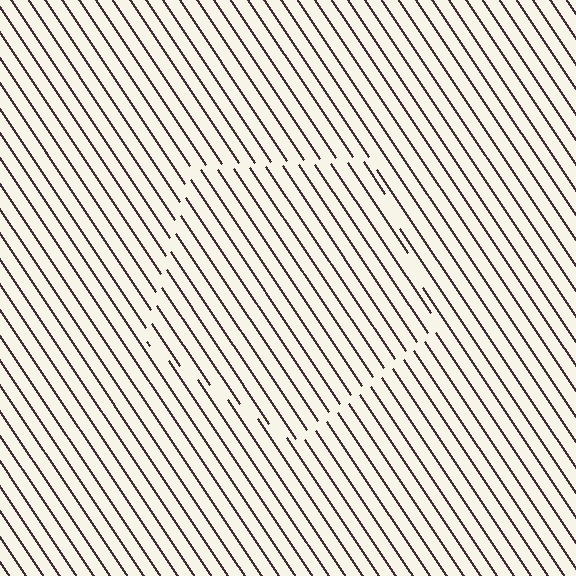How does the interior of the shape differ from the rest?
The interior of the shape contains the same grating, shifted by half a period — the contour is defined by the phase discontinuity where line-ends from the inner and outer gratings abut.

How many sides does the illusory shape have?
5 sides — the line-ends trace a pentagon.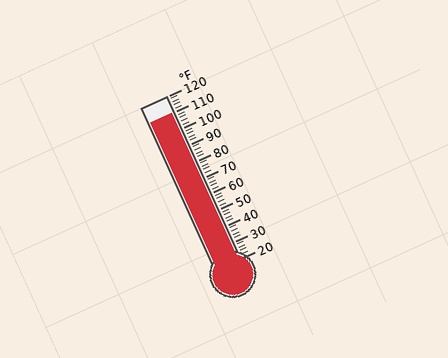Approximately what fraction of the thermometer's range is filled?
The thermometer is filled to approximately 90% of its range.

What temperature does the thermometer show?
The thermometer shows approximately 110°F.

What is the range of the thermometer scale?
The thermometer scale ranges from 20°F to 120°F.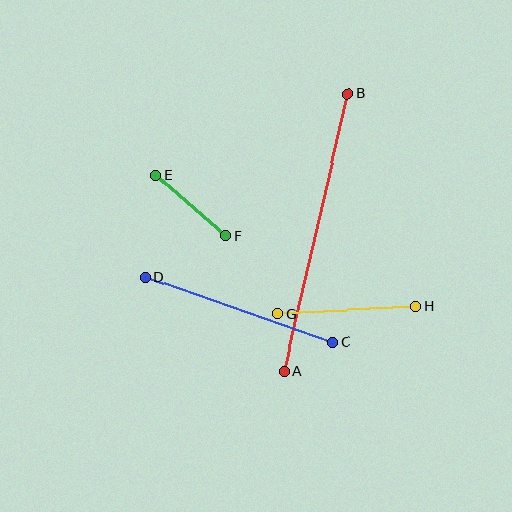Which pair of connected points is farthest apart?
Points A and B are farthest apart.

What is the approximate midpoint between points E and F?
The midpoint is at approximately (190, 206) pixels.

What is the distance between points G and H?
The distance is approximately 138 pixels.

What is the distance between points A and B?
The distance is approximately 285 pixels.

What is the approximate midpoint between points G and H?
The midpoint is at approximately (347, 310) pixels.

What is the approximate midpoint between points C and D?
The midpoint is at approximately (239, 309) pixels.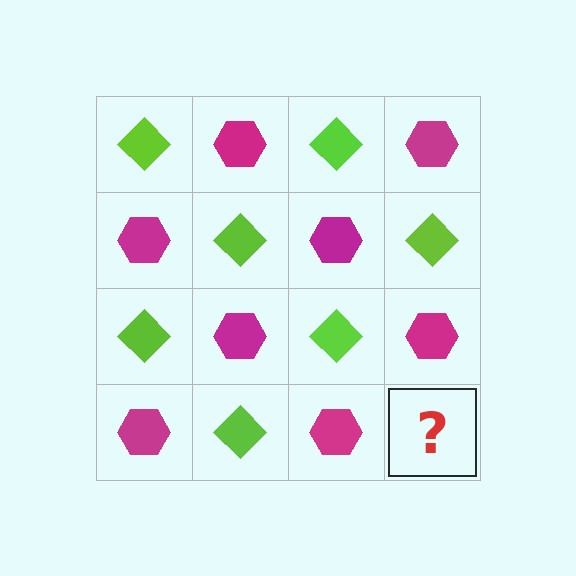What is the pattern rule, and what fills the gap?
The rule is that it alternates lime diamond and magenta hexagon in a checkerboard pattern. The gap should be filled with a lime diamond.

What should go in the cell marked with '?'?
The missing cell should contain a lime diamond.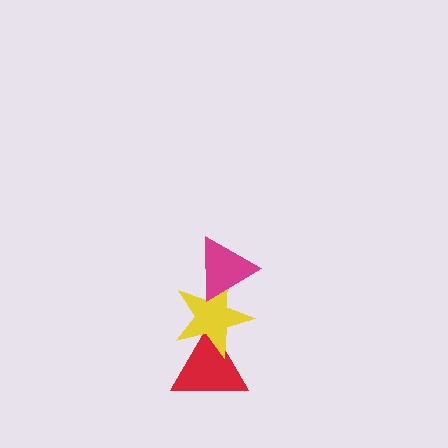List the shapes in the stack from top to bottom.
From top to bottom: the magenta triangle, the yellow star, the red triangle.